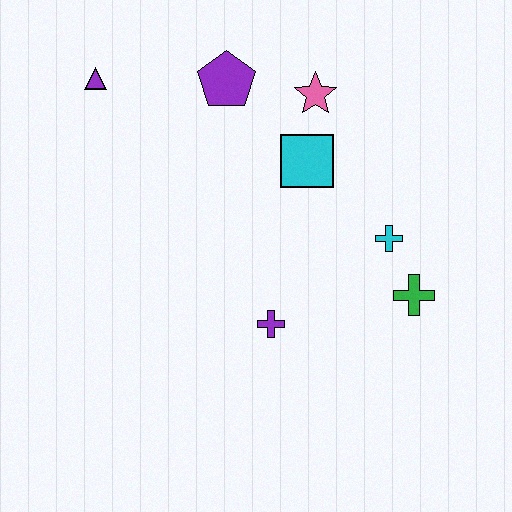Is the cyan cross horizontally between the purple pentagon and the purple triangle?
No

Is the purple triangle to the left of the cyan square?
Yes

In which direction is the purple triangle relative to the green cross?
The purple triangle is to the left of the green cross.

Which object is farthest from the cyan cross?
The purple triangle is farthest from the cyan cross.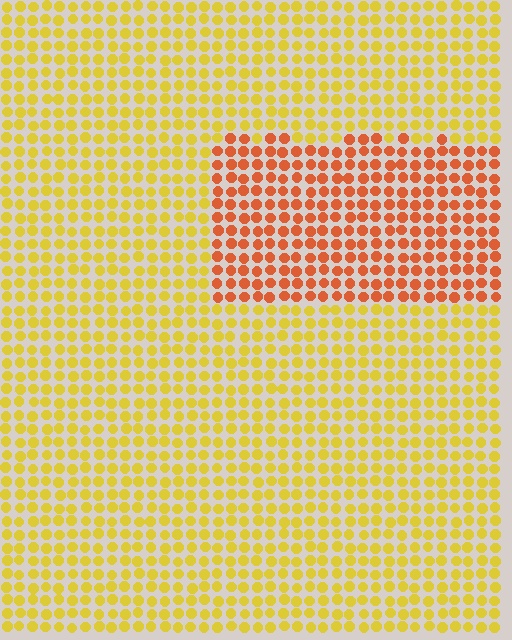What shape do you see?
I see a rectangle.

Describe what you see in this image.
The image is filled with small yellow elements in a uniform arrangement. A rectangle-shaped region is visible where the elements are tinted to a slightly different hue, forming a subtle color boundary.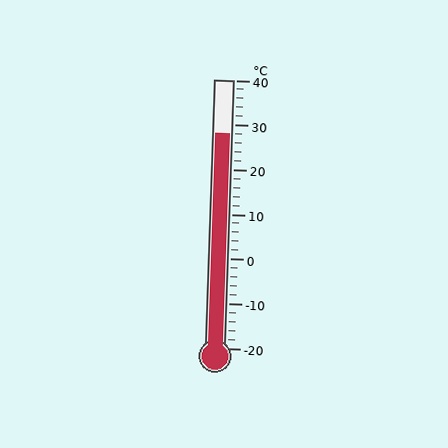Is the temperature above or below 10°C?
The temperature is above 10°C.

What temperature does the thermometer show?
The thermometer shows approximately 28°C.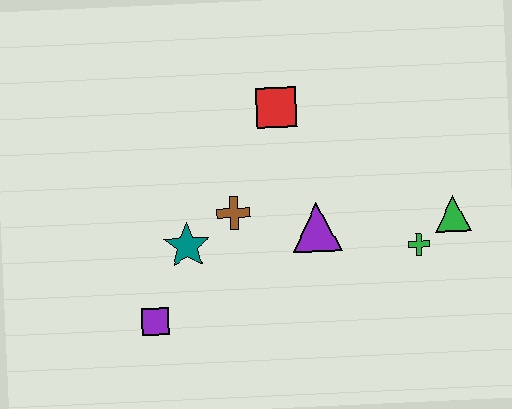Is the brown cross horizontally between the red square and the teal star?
Yes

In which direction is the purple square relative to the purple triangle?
The purple square is to the left of the purple triangle.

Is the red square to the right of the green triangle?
No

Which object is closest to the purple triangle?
The brown cross is closest to the purple triangle.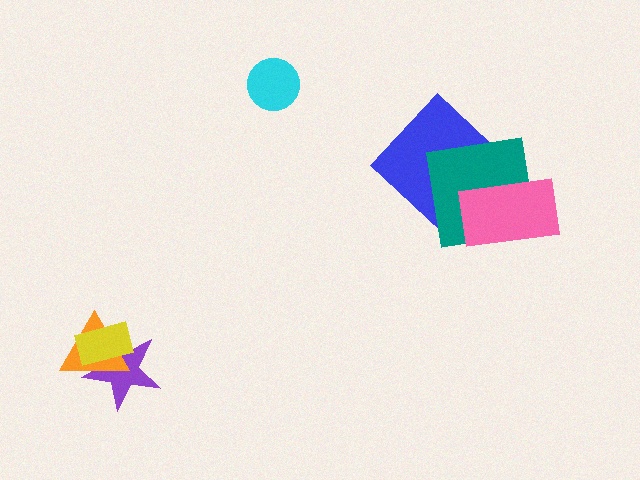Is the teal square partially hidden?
Yes, it is partially covered by another shape.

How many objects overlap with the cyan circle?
0 objects overlap with the cyan circle.